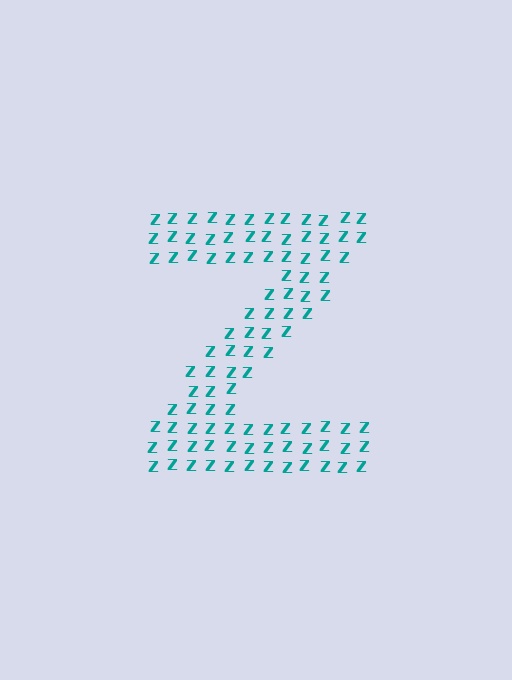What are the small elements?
The small elements are letter Z's.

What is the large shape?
The large shape is the letter Z.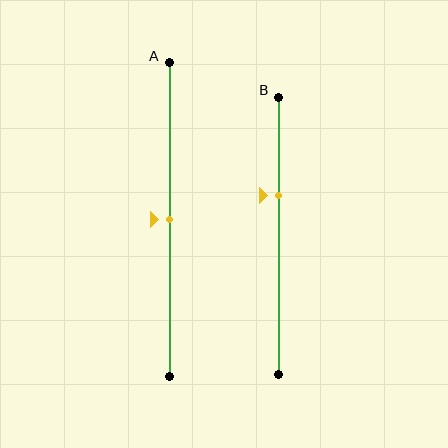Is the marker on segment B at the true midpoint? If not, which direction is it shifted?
No, the marker on segment B is shifted upward by about 15% of the segment length.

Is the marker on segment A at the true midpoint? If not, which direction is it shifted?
Yes, the marker on segment A is at the true midpoint.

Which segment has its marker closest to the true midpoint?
Segment A has its marker closest to the true midpoint.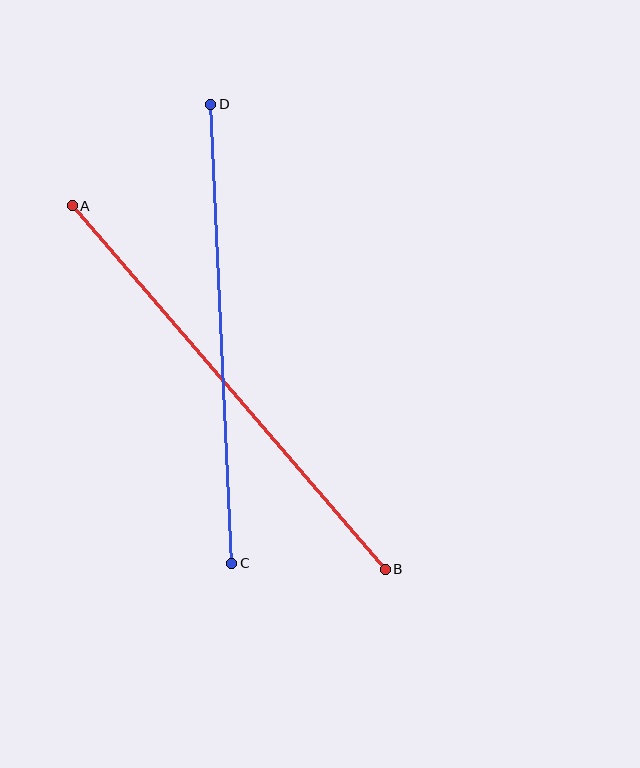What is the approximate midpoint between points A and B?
The midpoint is at approximately (229, 388) pixels.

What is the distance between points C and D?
The distance is approximately 460 pixels.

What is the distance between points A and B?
The distance is approximately 480 pixels.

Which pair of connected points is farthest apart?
Points A and B are farthest apart.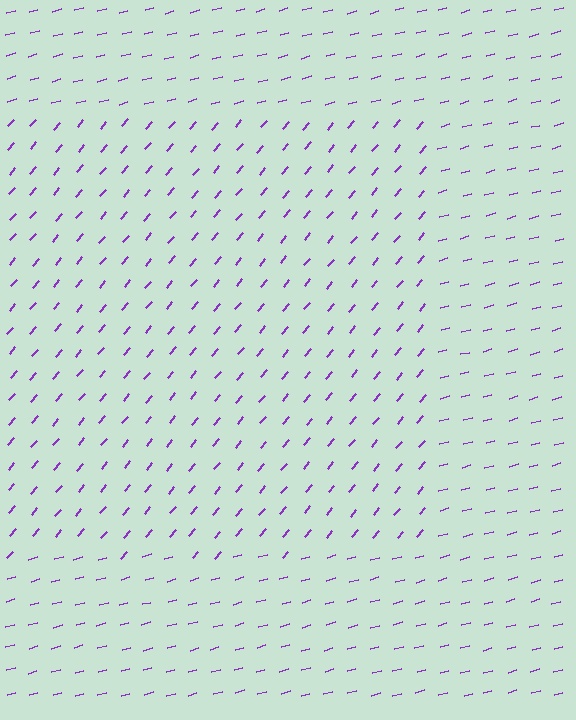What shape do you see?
I see a rectangle.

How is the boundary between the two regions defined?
The boundary is defined purely by a change in line orientation (approximately 35 degrees difference). All lines are the same color and thickness.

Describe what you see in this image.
The image is filled with small purple line segments. A rectangle region in the image has lines oriented differently from the surrounding lines, creating a visible texture boundary.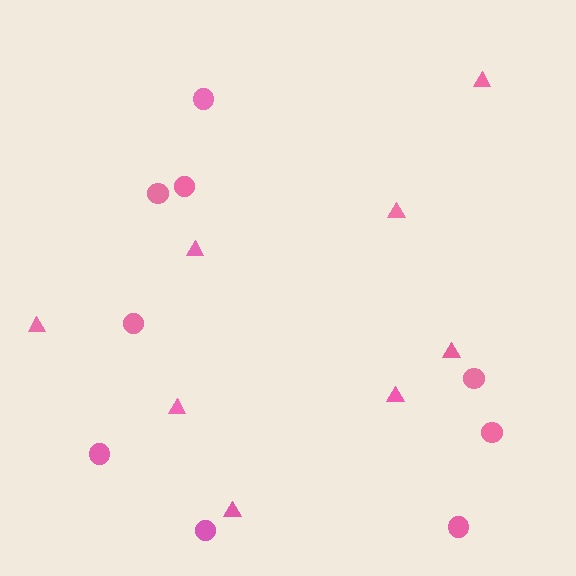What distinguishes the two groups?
There are 2 groups: one group of triangles (8) and one group of circles (9).